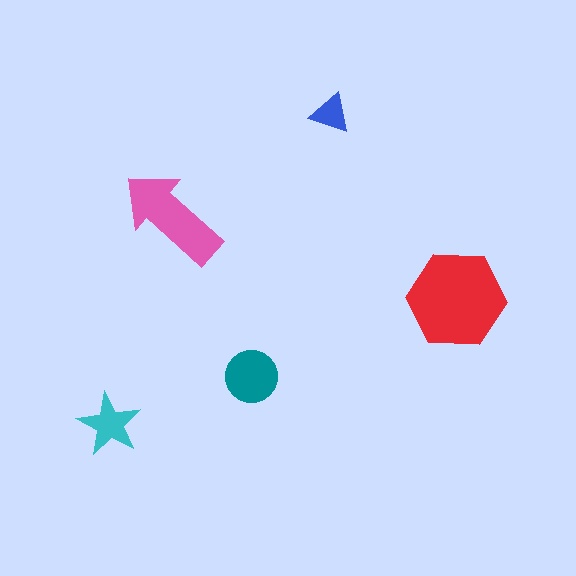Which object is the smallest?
The blue triangle.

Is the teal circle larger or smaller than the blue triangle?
Larger.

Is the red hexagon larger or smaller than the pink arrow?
Larger.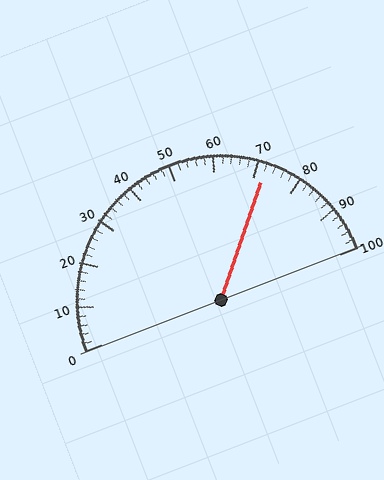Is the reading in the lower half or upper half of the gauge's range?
The reading is in the upper half of the range (0 to 100).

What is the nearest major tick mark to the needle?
The nearest major tick mark is 70.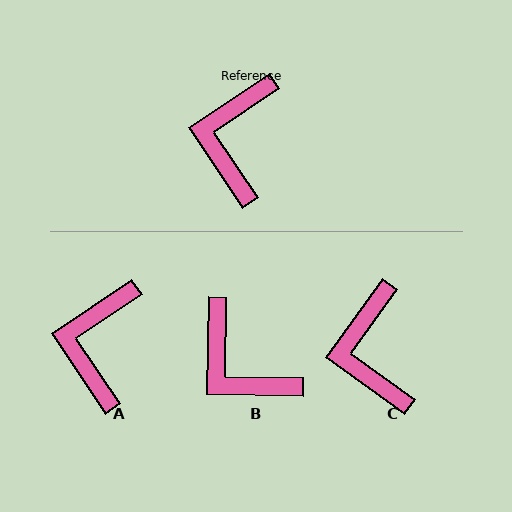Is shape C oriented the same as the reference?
No, it is off by about 20 degrees.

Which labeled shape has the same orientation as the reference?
A.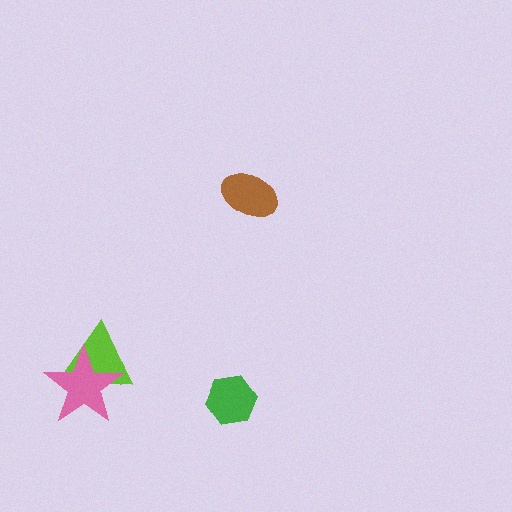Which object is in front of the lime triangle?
The pink star is in front of the lime triangle.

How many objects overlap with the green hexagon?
0 objects overlap with the green hexagon.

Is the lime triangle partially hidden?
Yes, it is partially covered by another shape.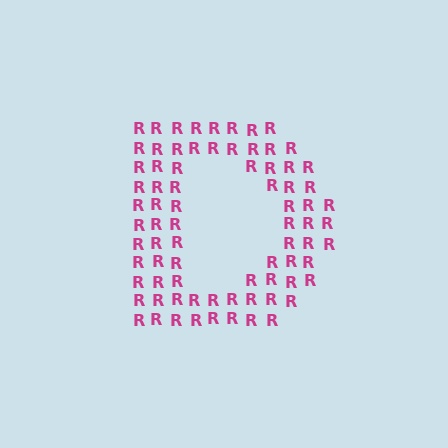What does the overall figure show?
The overall figure shows the letter D.